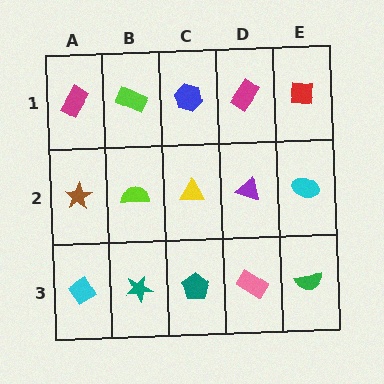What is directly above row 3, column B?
A lime semicircle.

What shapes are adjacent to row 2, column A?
A magenta rectangle (row 1, column A), a cyan diamond (row 3, column A), a lime semicircle (row 2, column B).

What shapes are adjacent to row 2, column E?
A red square (row 1, column E), a green semicircle (row 3, column E), a purple triangle (row 2, column D).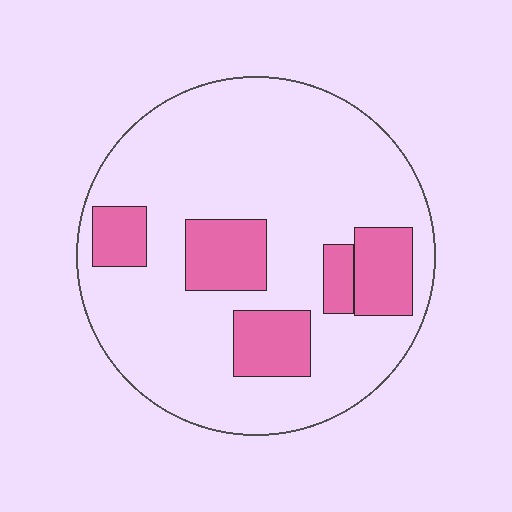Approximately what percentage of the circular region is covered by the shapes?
Approximately 20%.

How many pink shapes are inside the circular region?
5.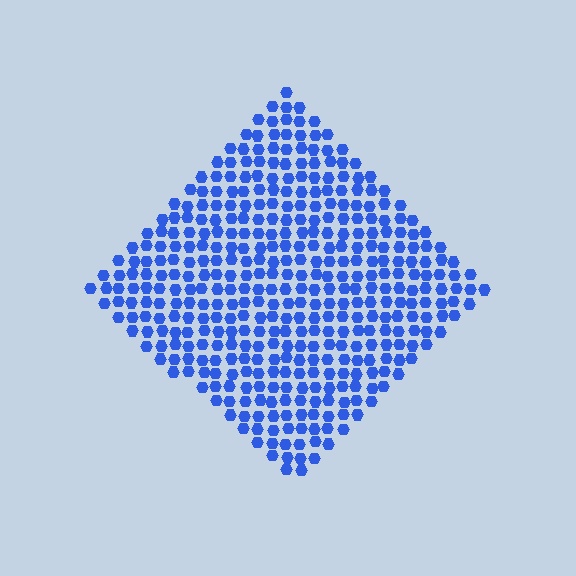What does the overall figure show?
The overall figure shows a diamond.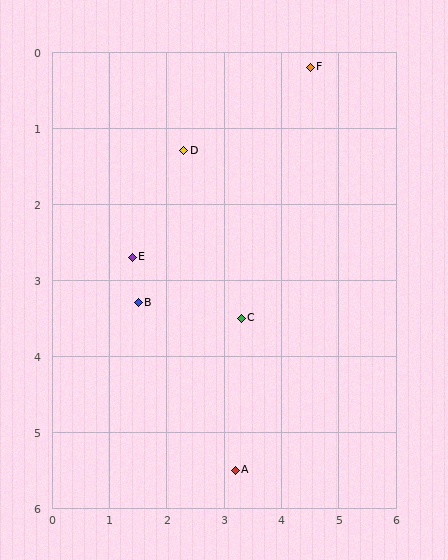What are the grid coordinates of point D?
Point D is at approximately (2.3, 1.3).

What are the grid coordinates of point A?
Point A is at approximately (3.2, 5.5).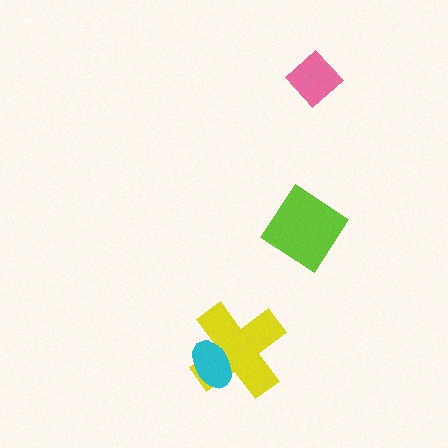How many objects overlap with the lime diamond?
0 objects overlap with the lime diamond.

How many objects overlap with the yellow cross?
1 object overlaps with the yellow cross.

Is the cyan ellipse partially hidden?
No, no other shape covers it.